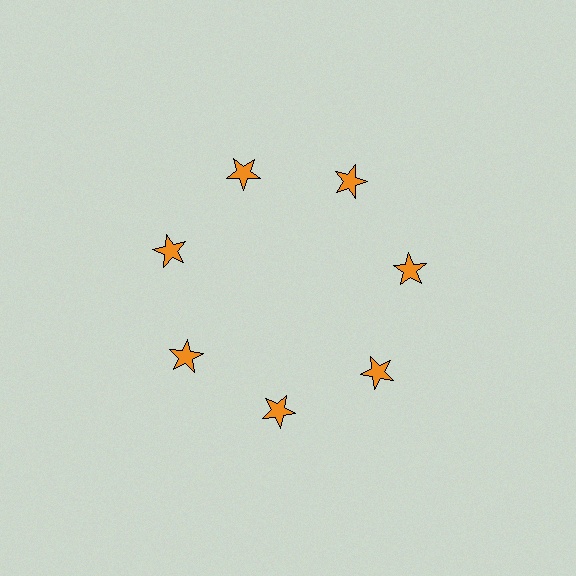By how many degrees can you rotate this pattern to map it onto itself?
The pattern maps onto itself every 51 degrees of rotation.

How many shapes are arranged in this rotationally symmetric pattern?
There are 7 shapes, arranged in 7 groups of 1.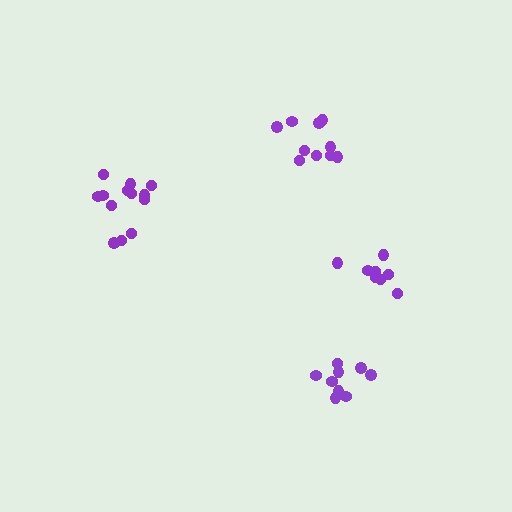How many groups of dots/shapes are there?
There are 4 groups.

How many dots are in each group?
Group 1: 13 dots, Group 2: 9 dots, Group 3: 10 dots, Group 4: 8 dots (40 total).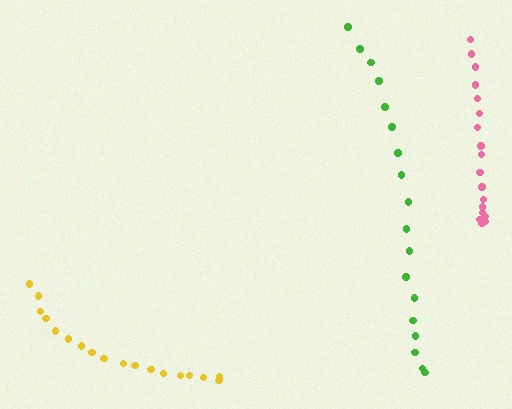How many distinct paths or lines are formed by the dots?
There are 3 distinct paths.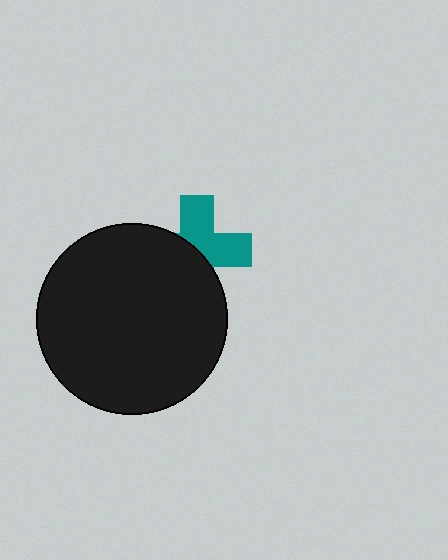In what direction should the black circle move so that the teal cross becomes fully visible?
The black circle should move toward the lower-left. That is the shortest direction to clear the overlap and leave the teal cross fully visible.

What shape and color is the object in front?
The object in front is a black circle.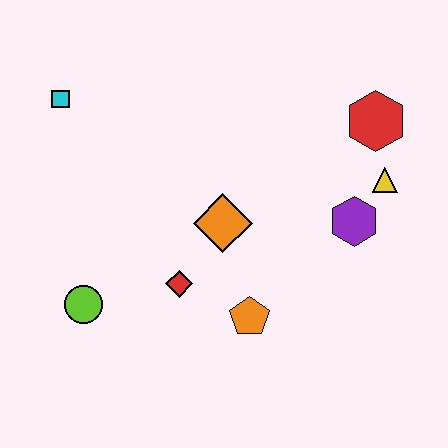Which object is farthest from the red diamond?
The red hexagon is farthest from the red diamond.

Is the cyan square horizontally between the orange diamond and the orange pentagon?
No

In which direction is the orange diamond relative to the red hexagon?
The orange diamond is to the left of the red hexagon.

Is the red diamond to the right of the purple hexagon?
No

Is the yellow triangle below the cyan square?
Yes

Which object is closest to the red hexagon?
The yellow triangle is closest to the red hexagon.